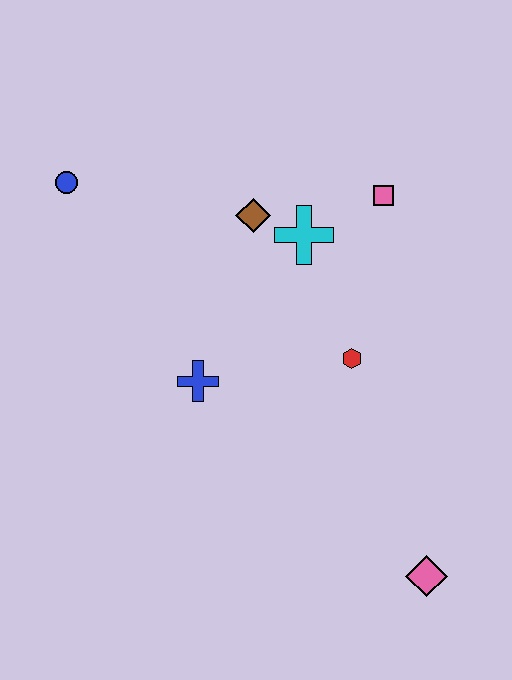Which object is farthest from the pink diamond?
The blue circle is farthest from the pink diamond.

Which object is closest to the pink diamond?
The red hexagon is closest to the pink diamond.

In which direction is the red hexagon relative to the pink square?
The red hexagon is below the pink square.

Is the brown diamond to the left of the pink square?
Yes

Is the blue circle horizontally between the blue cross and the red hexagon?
No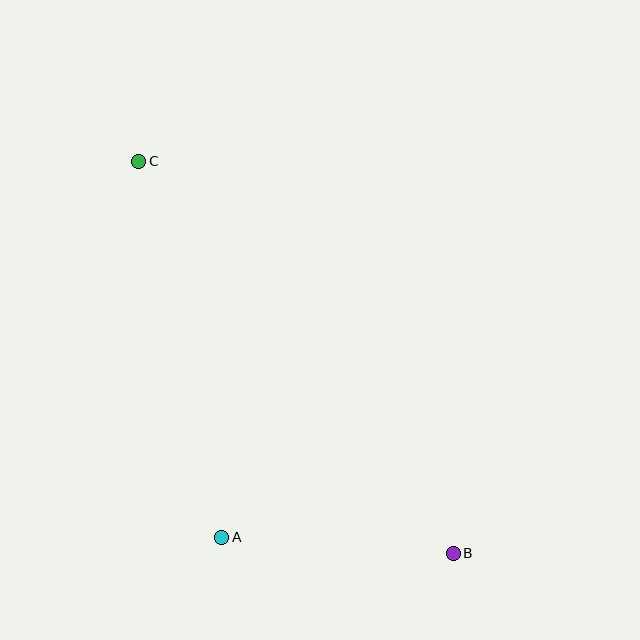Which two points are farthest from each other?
Points B and C are farthest from each other.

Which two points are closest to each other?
Points A and B are closest to each other.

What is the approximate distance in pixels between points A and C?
The distance between A and C is approximately 385 pixels.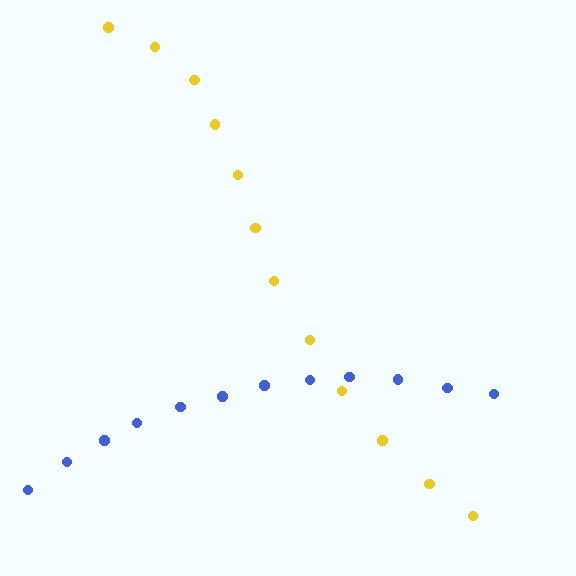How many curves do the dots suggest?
There are 2 distinct paths.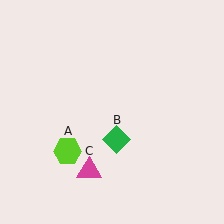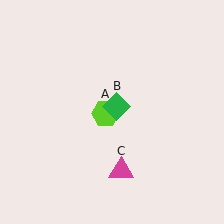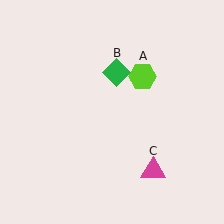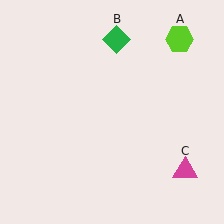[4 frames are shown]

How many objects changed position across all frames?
3 objects changed position: lime hexagon (object A), green diamond (object B), magenta triangle (object C).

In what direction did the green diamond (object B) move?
The green diamond (object B) moved up.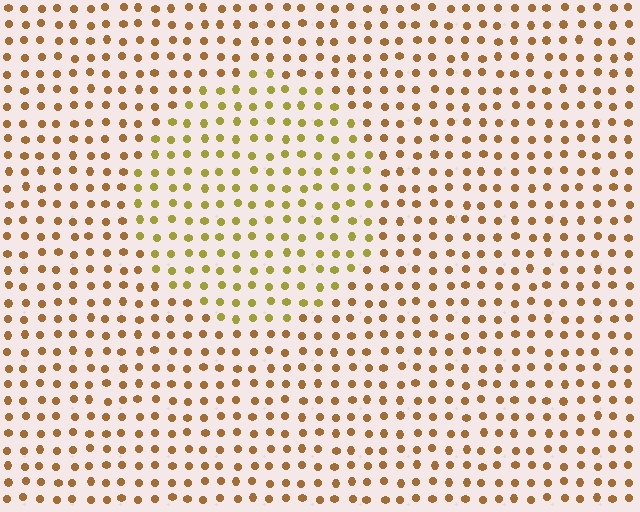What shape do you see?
I see a circle.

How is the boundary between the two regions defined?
The boundary is defined purely by a slight shift in hue (about 30 degrees). Spacing, size, and orientation are identical on both sides.